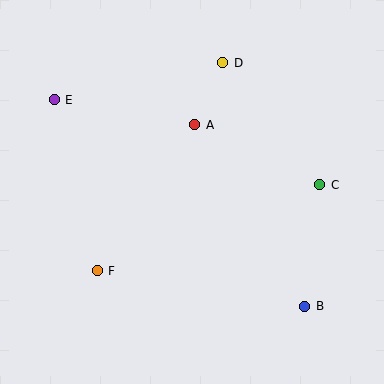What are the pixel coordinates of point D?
Point D is at (223, 63).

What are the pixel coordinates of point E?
Point E is at (54, 100).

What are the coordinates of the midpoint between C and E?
The midpoint between C and E is at (187, 142).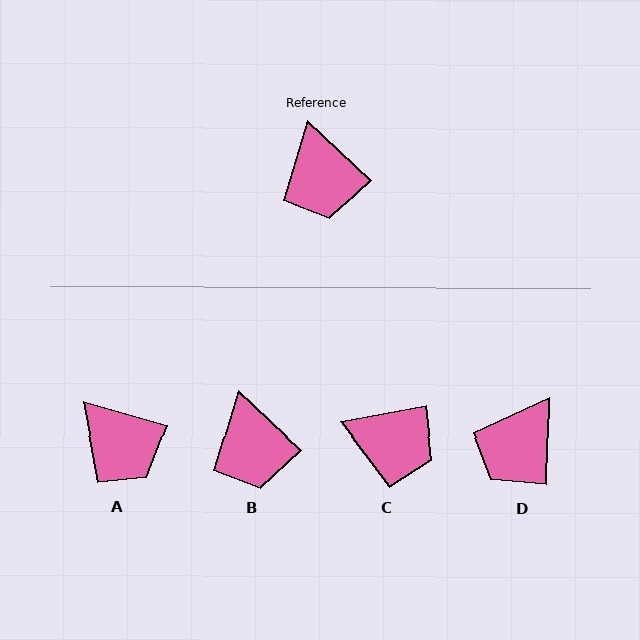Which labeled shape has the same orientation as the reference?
B.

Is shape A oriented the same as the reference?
No, it is off by about 26 degrees.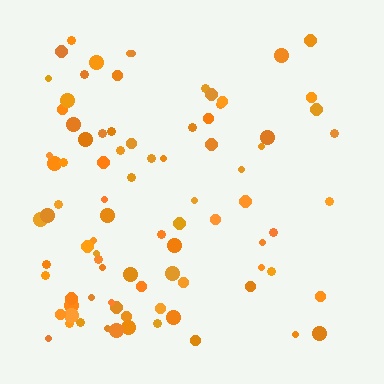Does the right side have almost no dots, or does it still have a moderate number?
Still a moderate number, just noticeably fewer than the left.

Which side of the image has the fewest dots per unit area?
The right.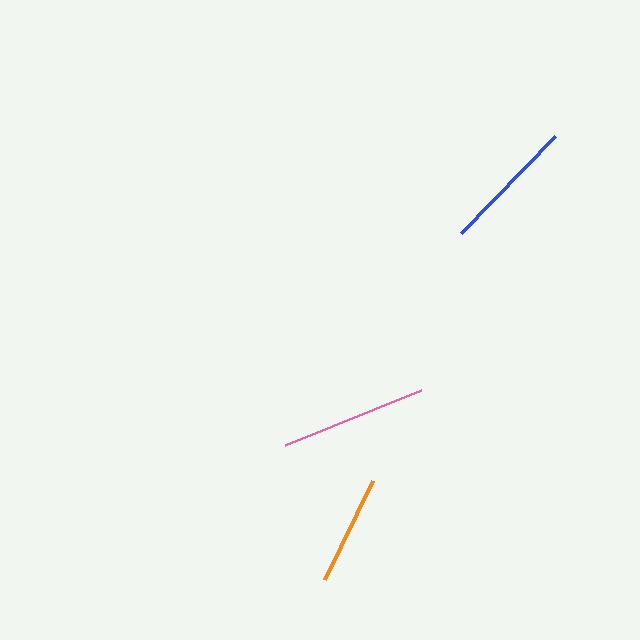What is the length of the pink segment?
The pink segment is approximately 146 pixels long.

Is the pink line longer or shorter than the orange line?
The pink line is longer than the orange line.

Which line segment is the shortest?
The orange line is the shortest at approximately 110 pixels.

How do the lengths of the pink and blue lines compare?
The pink and blue lines are approximately the same length.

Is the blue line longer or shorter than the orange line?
The blue line is longer than the orange line.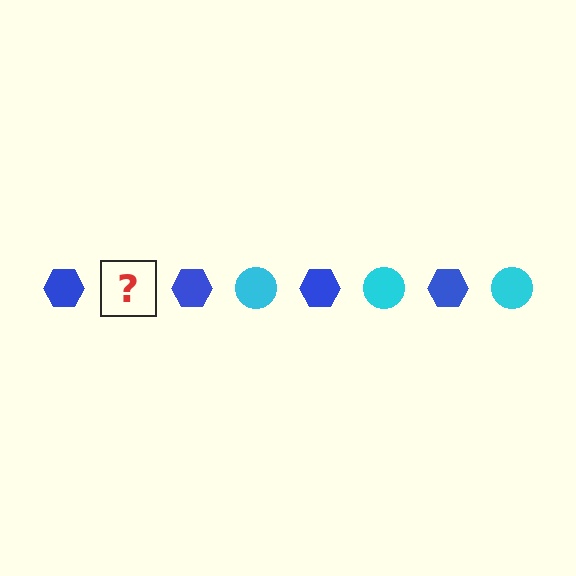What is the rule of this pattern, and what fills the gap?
The rule is that the pattern alternates between blue hexagon and cyan circle. The gap should be filled with a cyan circle.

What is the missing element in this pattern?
The missing element is a cyan circle.